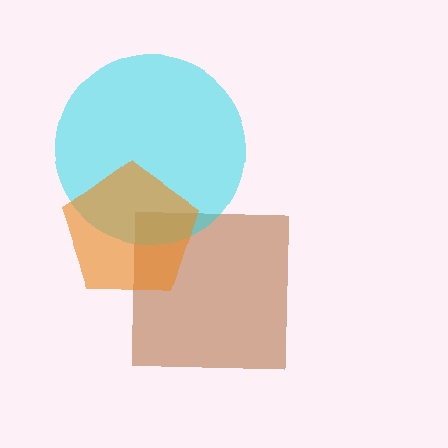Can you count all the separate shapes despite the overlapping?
Yes, there are 3 separate shapes.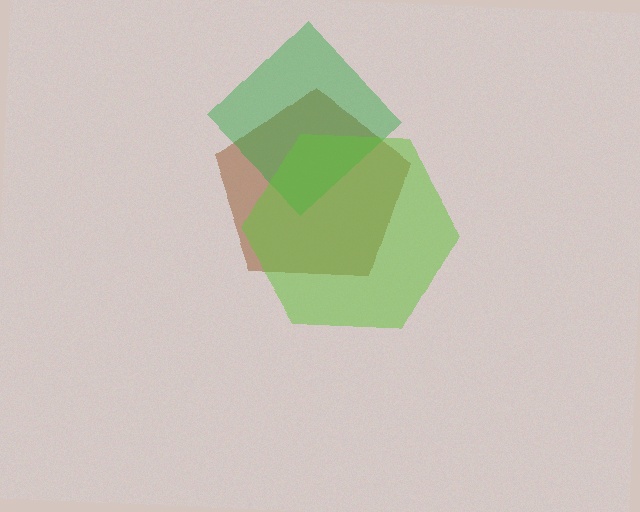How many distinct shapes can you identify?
There are 3 distinct shapes: a brown pentagon, a green diamond, a lime hexagon.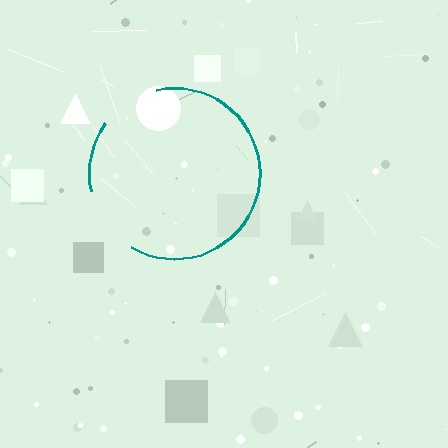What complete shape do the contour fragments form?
The contour fragments form a circle.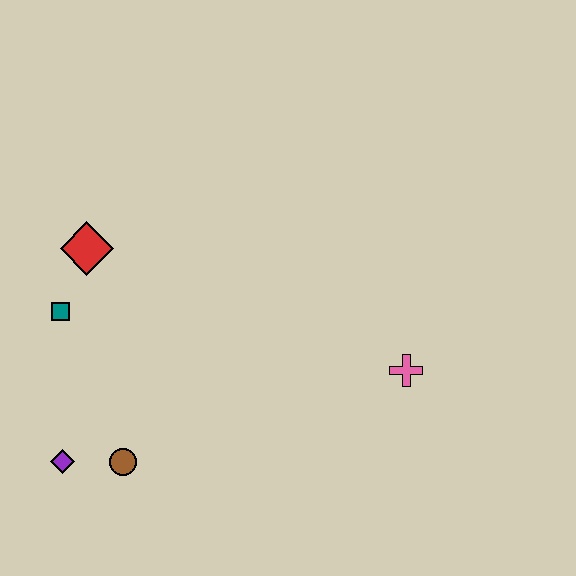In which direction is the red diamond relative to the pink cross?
The red diamond is to the left of the pink cross.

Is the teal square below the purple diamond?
No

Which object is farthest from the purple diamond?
The pink cross is farthest from the purple diamond.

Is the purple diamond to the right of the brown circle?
No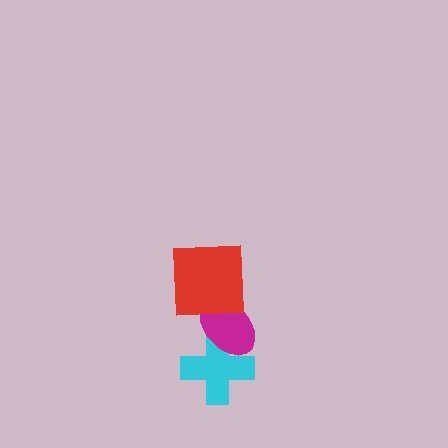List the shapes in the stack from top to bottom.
From top to bottom: the red square, the magenta ellipse, the cyan cross.